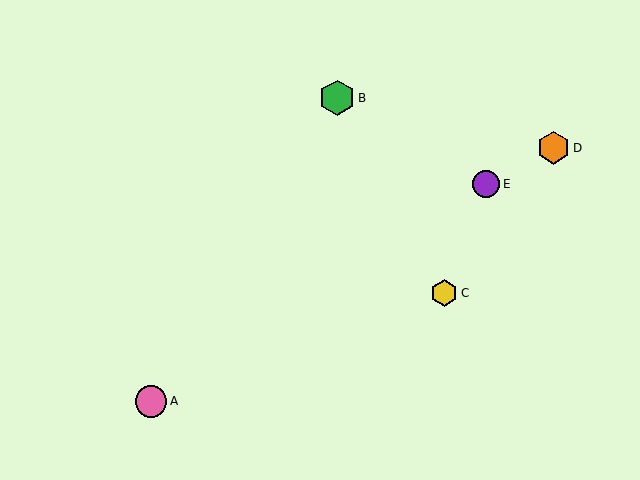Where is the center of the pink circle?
The center of the pink circle is at (151, 401).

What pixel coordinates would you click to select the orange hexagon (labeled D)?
Click at (554, 148) to select the orange hexagon D.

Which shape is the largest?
The green hexagon (labeled B) is the largest.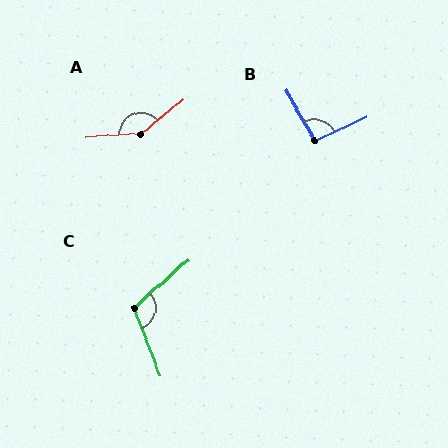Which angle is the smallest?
B, at approximately 95 degrees.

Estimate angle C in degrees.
Approximately 110 degrees.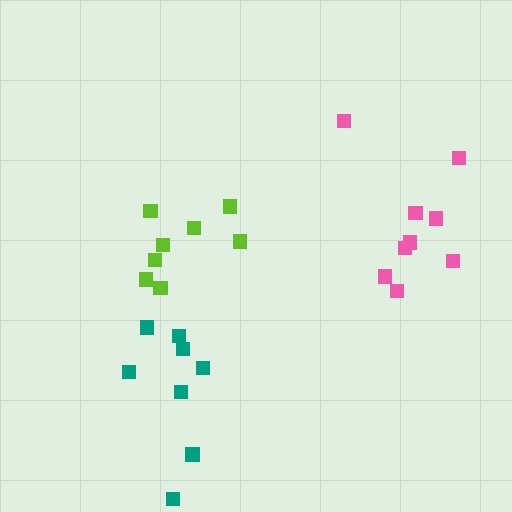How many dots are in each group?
Group 1: 8 dots, Group 2: 9 dots, Group 3: 8 dots (25 total).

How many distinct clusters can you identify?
There are 3 distinct clusters.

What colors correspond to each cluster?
The clusters are colored: lime, pink, teal.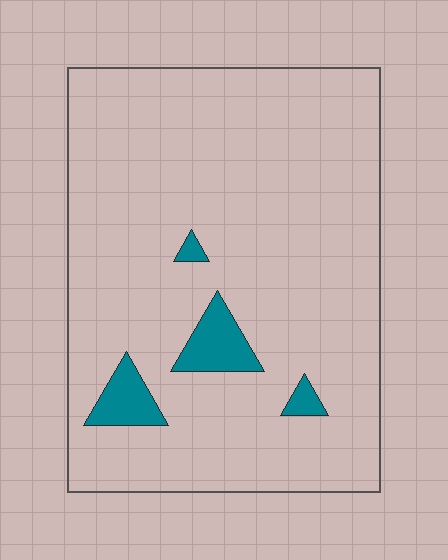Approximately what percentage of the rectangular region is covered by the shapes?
Approximately 5%.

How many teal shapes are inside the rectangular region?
4.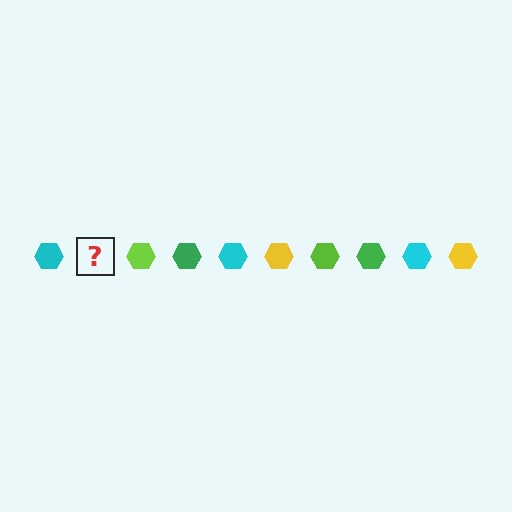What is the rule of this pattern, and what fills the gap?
The rule is that the pattern cycles through cyan, yellow, lime, green hexagons. The gap should be filled with a yellow hexagon.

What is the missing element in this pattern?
The missing element is a yellow hexagon.